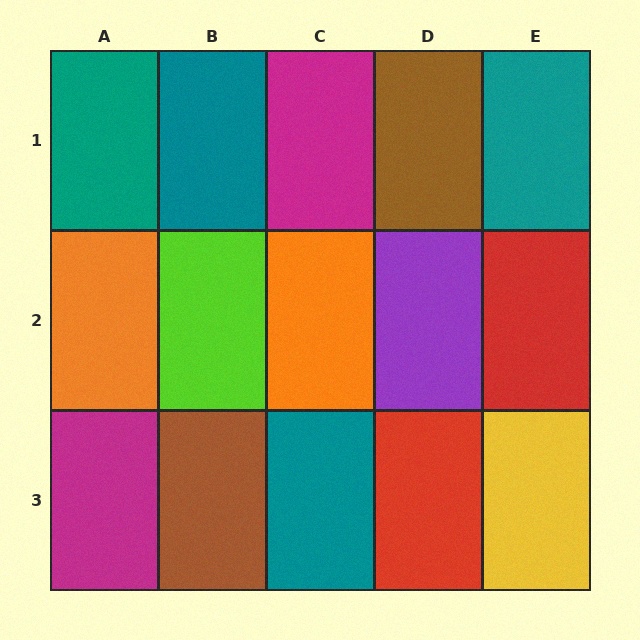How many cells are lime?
1 cell is lime.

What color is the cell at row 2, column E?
Red.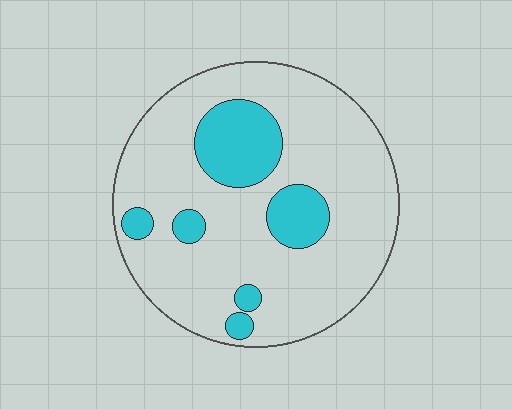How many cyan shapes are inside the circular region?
6.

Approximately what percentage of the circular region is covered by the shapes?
Approximately 20%.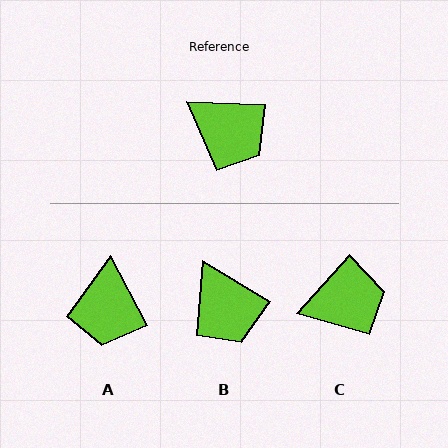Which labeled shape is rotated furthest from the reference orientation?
A, about 60 degrees away.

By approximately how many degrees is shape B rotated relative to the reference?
Approximately 29 degrees clockwise.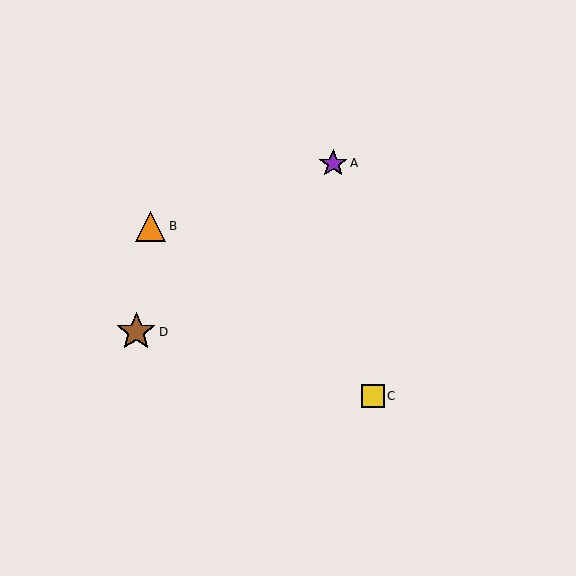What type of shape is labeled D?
Shape D is a brown star.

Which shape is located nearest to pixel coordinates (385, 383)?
The yellow square (labeled C) at (373, 396) is nearest to that location.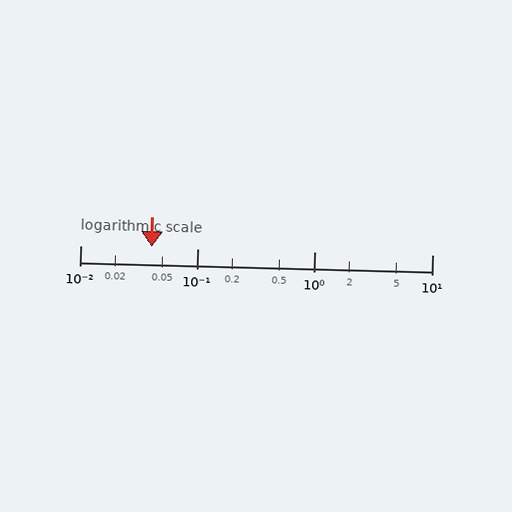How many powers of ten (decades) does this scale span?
The scale spans 3 decades, from 0.01 to 10.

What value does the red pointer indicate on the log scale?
The pointer indicates approximately 0.041.